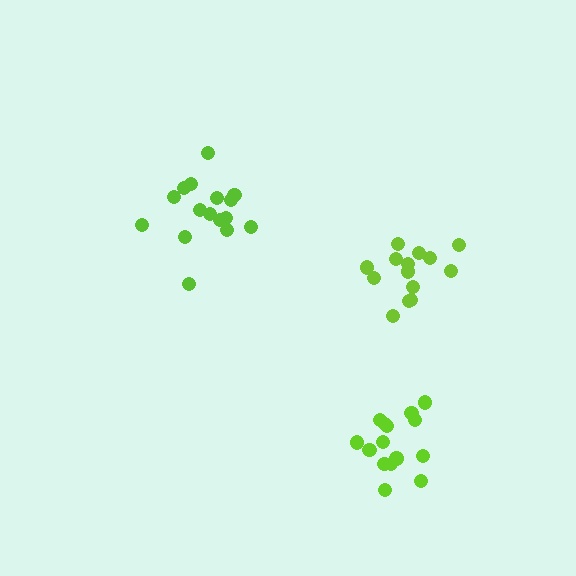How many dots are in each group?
Group 1: 14 dots, Group 2: 16 dots, Group 3: 15 dots (45 total).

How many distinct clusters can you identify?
There are 3 distinct clusters.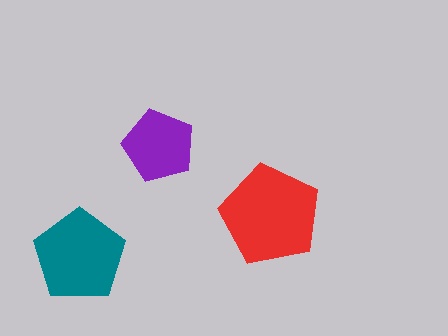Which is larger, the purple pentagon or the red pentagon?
The red one.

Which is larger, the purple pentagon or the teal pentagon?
The teal one.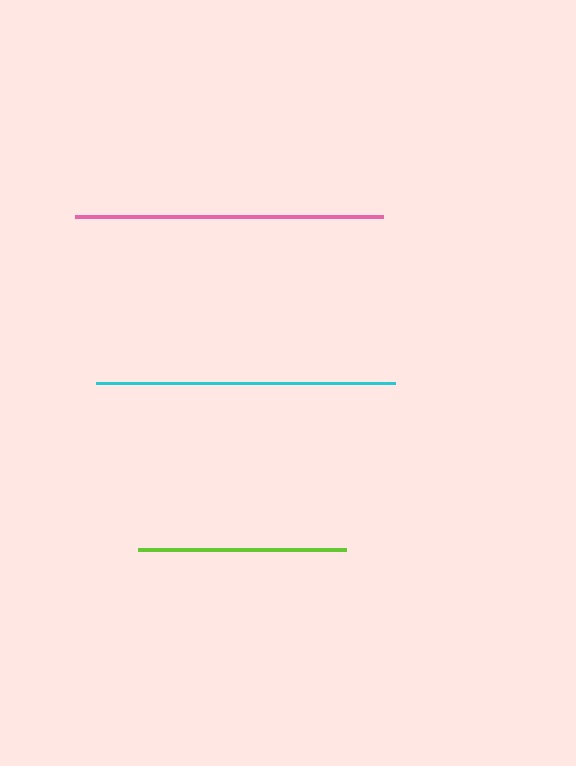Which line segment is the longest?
The pink line is the longest at approximately 308 pixels.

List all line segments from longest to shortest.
From longest to shortest: pink, cyan, lime.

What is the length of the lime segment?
The lime segment is approximately 209 pixels long.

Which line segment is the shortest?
The lime line is the shortest at approximately 209 pixels.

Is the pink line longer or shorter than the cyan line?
The pink line is longer than the cyan line.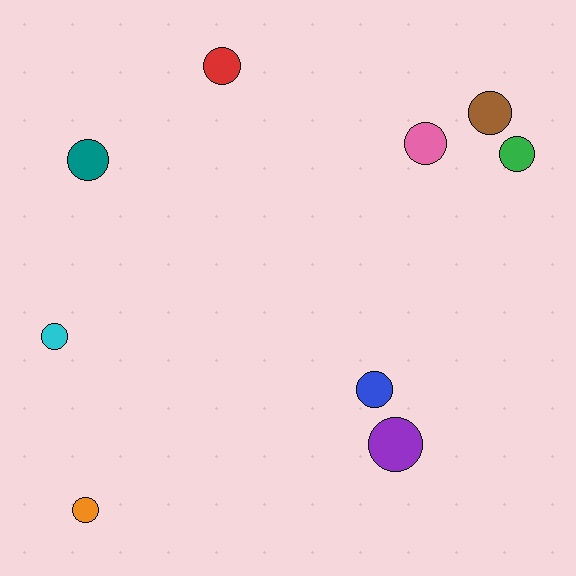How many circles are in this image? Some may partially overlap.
There are 9 circles.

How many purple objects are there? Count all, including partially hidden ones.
There is 1 purple object.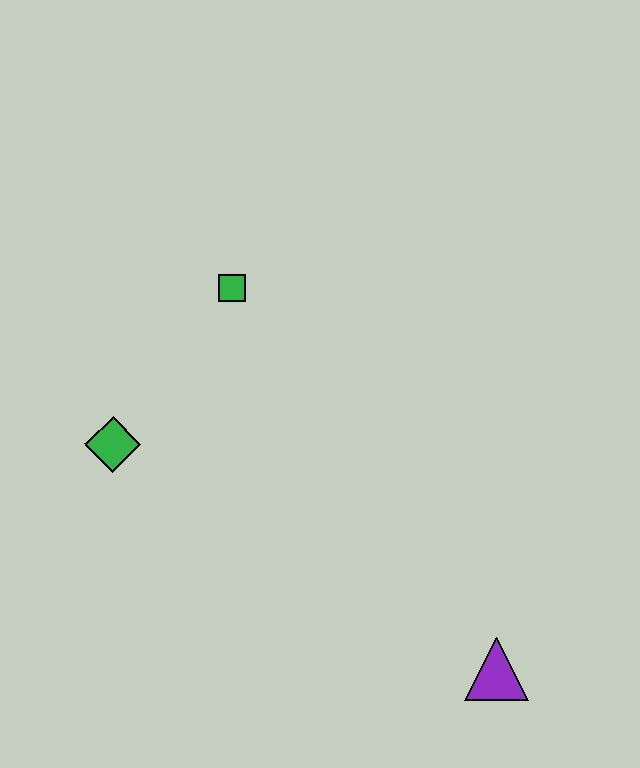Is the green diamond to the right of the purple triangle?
No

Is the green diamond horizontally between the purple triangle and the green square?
No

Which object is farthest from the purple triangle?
The green square is farthest from the purple triangle.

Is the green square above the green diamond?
Yes